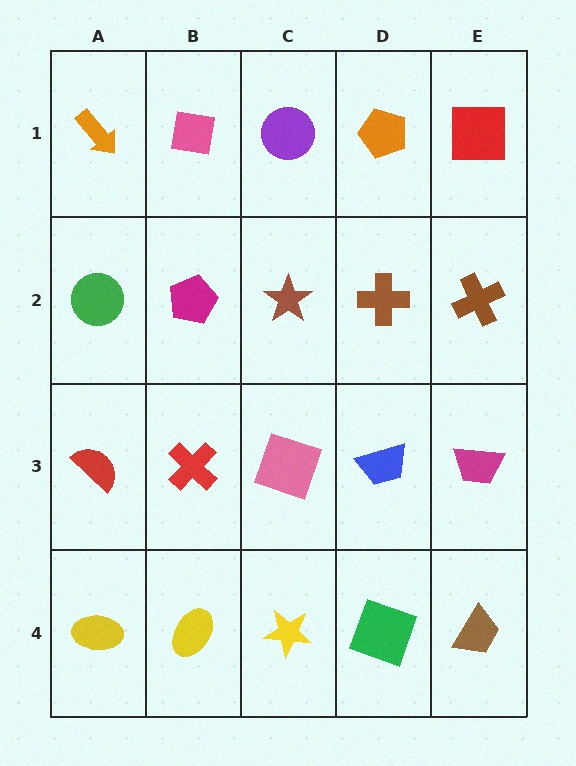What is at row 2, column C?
A brown star.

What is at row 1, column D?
An orange pentagon.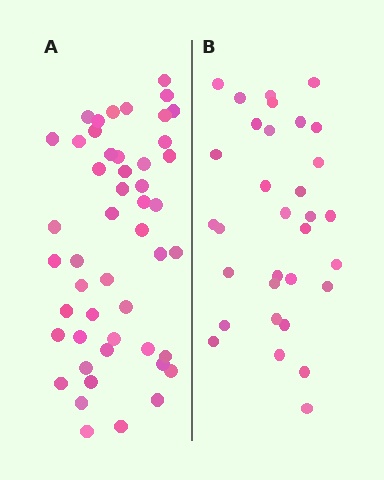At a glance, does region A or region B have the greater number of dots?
Region A (the left region) has more dots.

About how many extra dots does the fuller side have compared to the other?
Region A has approximately 15 more dots than region B.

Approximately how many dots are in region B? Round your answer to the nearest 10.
About 30 dots. (The exact count is 32, which rounds to 30.)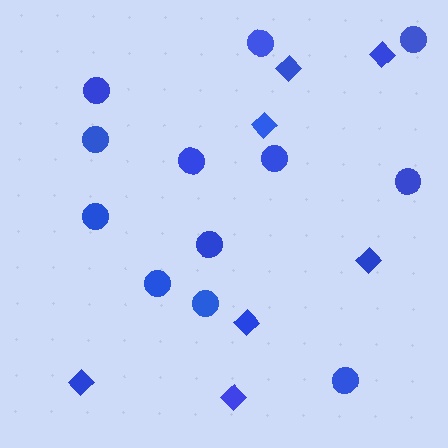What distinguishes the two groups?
There are 2 groups: one group of diamonds (7) and one group of circles (12).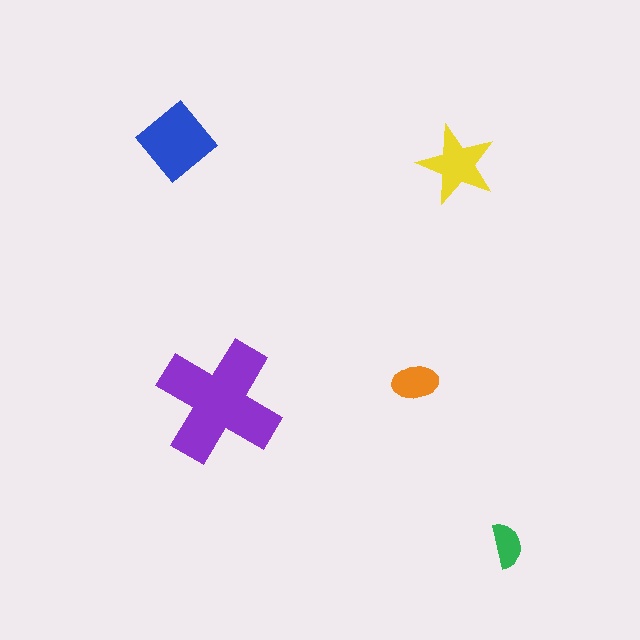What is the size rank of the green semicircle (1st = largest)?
5th.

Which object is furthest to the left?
The blue diamond is leftmost.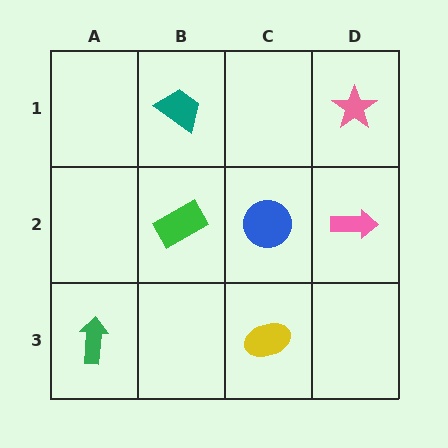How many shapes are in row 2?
3 shapes.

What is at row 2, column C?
A blue circle.